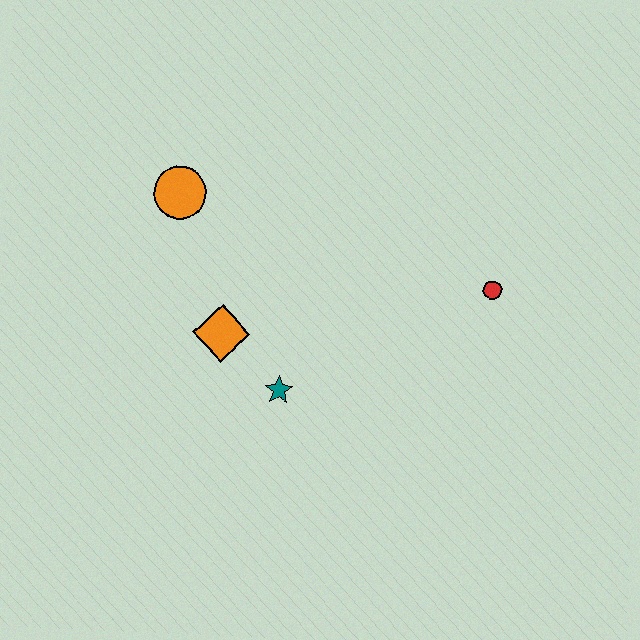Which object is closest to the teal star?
The orange diamond is closest to the teal star.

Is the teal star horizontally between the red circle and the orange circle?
Yes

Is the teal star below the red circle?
Yes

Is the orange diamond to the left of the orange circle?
No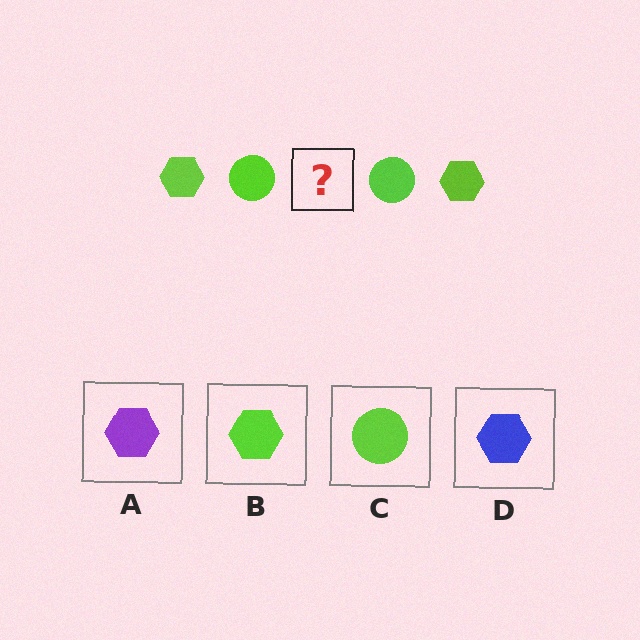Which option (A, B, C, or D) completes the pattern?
B.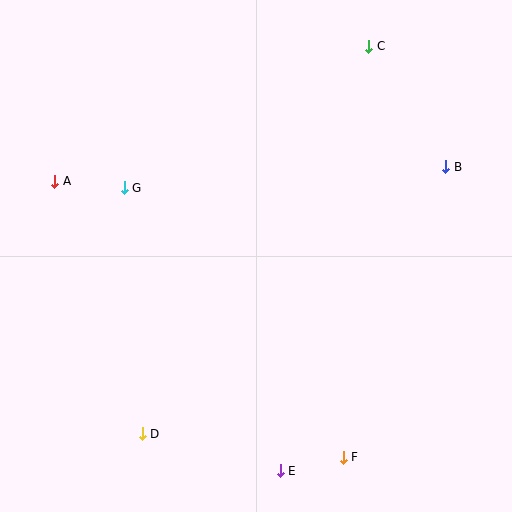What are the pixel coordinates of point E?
Point E is at (280, 471).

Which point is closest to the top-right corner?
Point C is closest to the top-right corner.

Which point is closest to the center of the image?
Point G at (124, 188) is closest to the center.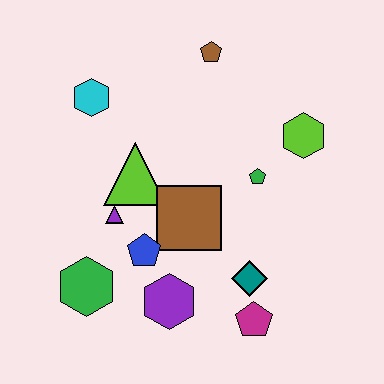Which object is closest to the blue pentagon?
The purple triangle is closest to the blue pentagon.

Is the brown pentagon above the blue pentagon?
Yes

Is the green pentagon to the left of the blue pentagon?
No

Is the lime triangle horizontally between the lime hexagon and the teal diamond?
No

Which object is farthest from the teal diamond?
The cyan hexagon is farthest from the teal diamond.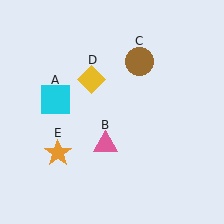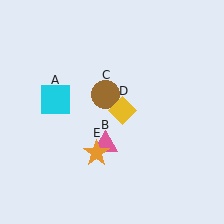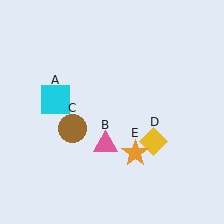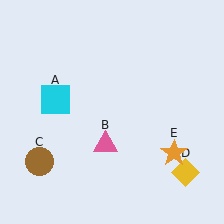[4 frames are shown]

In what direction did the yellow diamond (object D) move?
The yellow diamond (object D) moved down and to the right.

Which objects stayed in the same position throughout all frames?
Cyan square (object A) and pink triangle (object B) remained stationary.